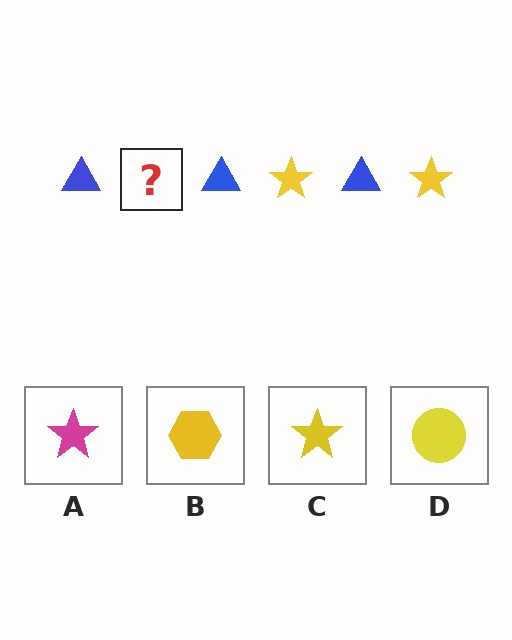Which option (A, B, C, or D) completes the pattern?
C.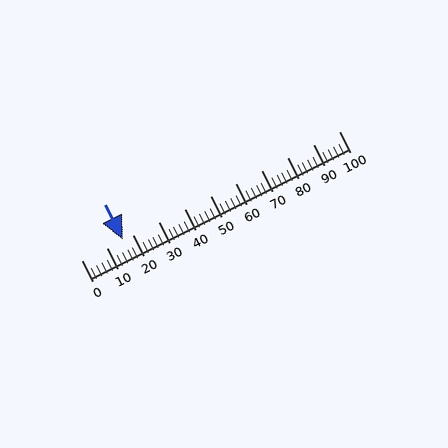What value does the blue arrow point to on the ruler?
The blue arrow points to approximately 16.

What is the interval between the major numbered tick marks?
The major tick marks are spaced 10 units apart.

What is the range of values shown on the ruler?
The ruler shows values from 0 to 100.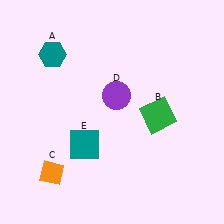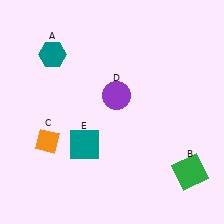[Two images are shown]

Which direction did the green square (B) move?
The green square (B) moved down.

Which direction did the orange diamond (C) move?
The orange diamond (C) moved up.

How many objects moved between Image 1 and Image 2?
2 objects moved between the two images.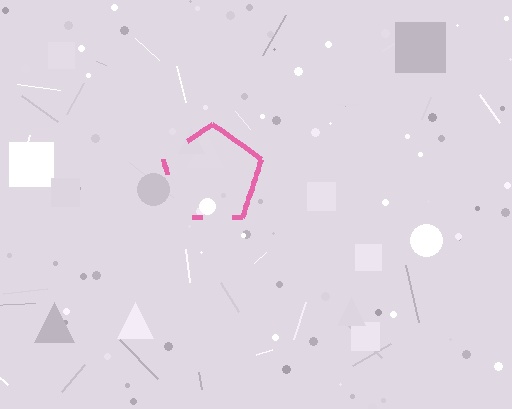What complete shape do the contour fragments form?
The contour fragments form a pentagon.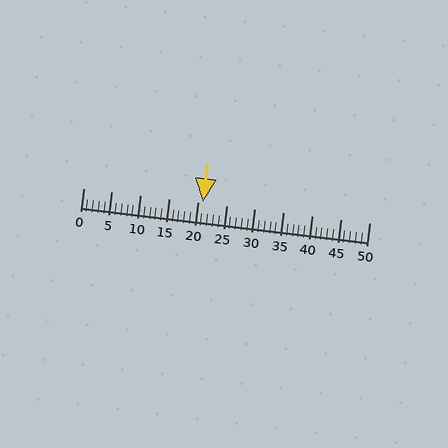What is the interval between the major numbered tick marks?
The major tick marks are spaced 5 units apart.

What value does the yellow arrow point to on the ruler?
The yellow arrow points to approximately 21.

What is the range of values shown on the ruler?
The ruler shows values from 0 to 50.